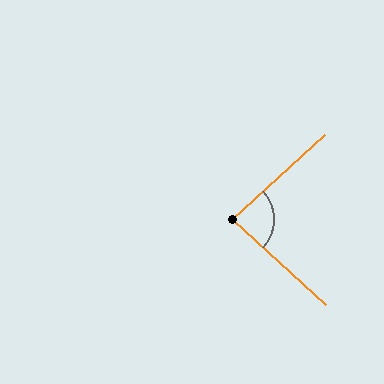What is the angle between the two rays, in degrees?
Approximately 85 degrees.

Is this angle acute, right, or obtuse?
It is approximately a right angle.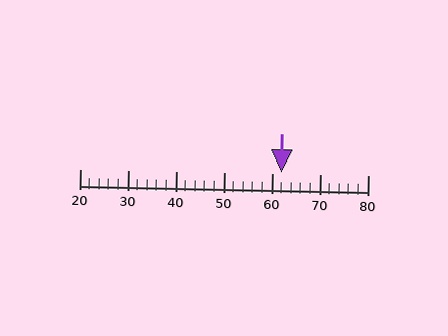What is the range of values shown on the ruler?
The ruler shows values from 20 to 80.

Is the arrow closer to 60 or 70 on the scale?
The arrow is closer to 60.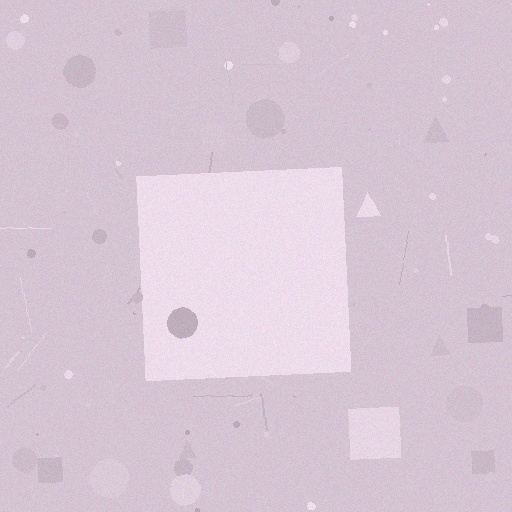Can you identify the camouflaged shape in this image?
The camouflaged shape is a square.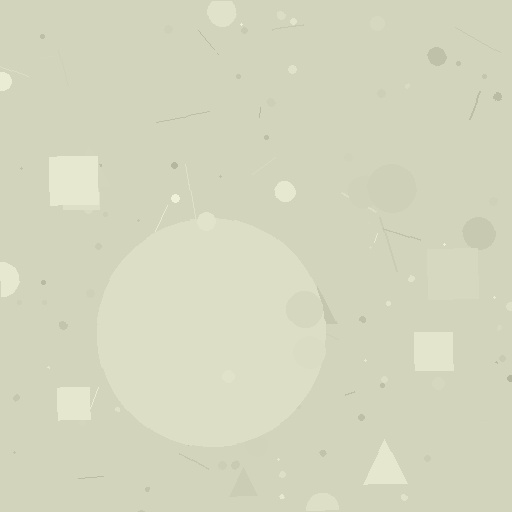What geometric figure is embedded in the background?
A circle is embedded in the background.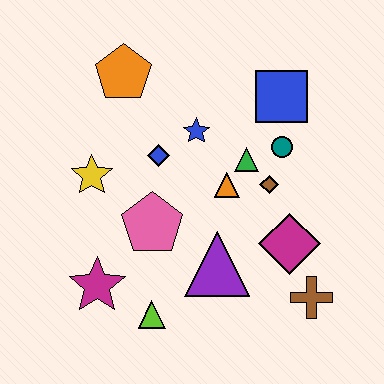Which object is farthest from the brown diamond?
The magenta star is farthest from the brown diamond.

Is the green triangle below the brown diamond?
No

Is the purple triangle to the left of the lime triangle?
No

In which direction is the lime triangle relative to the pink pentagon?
The lime triangle is below the pink pentagon.